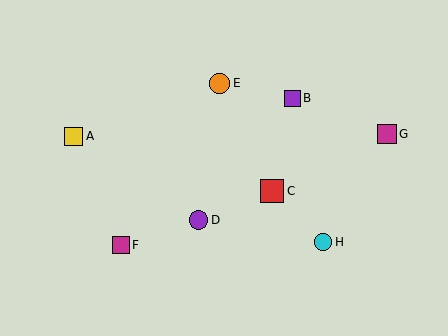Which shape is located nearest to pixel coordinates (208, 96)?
The orange circle (labeled E) at (220, 83) is nearest to that location.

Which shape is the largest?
The red square (labeled C) is the largest.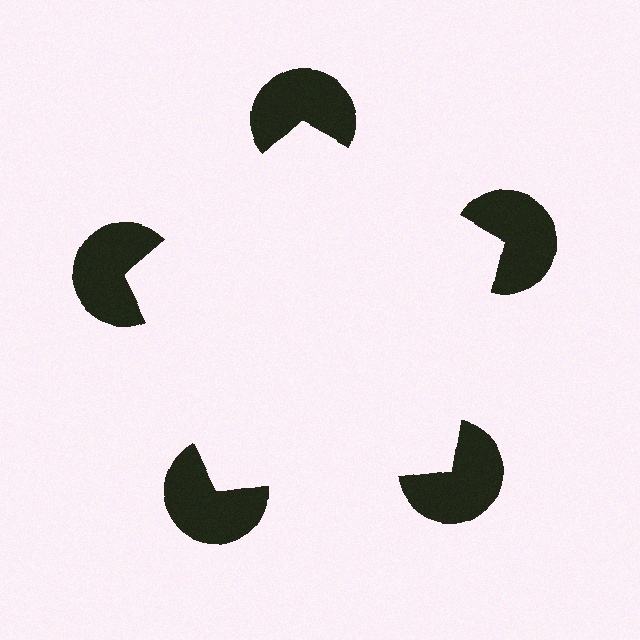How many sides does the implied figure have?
5 sides.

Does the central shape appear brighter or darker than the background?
It typically appears slightly brighter than the background, even though no actual brightness change is drawn.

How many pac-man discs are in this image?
There are 5 — one at each vertex of the illusory pentagon.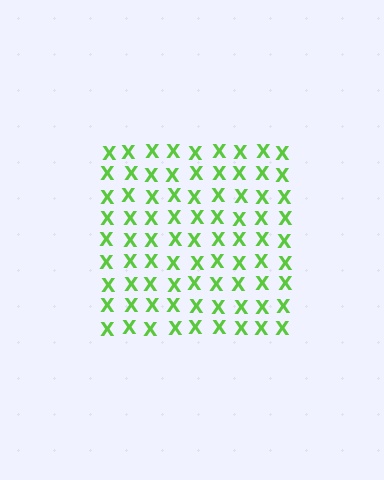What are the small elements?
The small elements are letter X's.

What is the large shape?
The large shape is a square.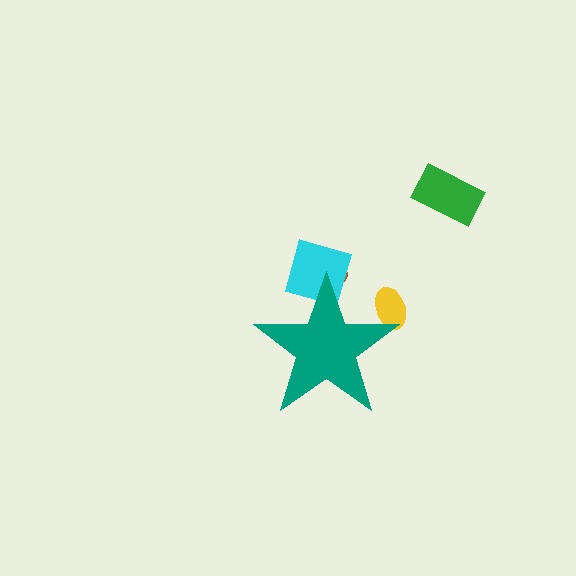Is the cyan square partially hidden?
Yes, the cyan square is partially hidden behind the teal star.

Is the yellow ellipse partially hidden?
Yes, the yellow ellipse is partially hidden behind the teal star.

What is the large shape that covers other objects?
A teal star.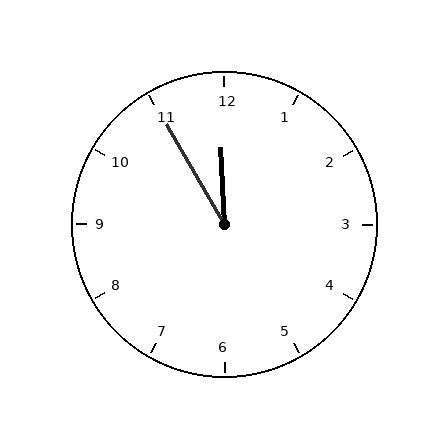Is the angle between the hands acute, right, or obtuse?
It is acute.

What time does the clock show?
11:55.